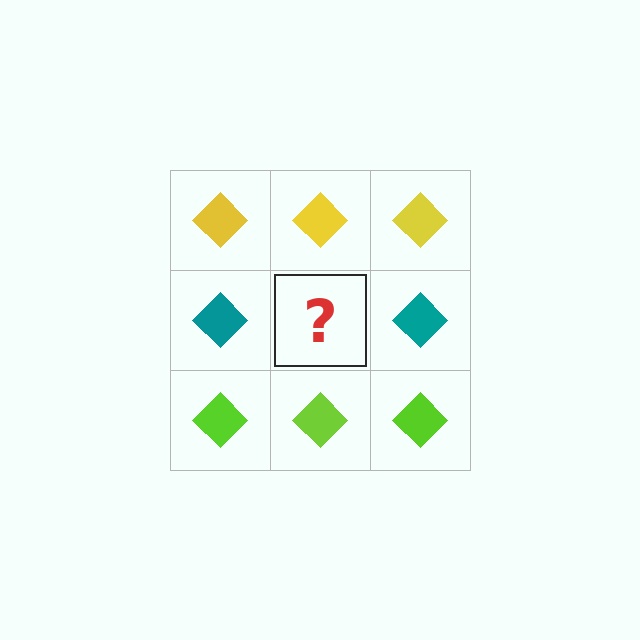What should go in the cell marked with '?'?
The missing cell should contain a teal diamond.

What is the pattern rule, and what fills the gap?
The rule is that each row has a consistent color. The gap should be filled with a teal diamond.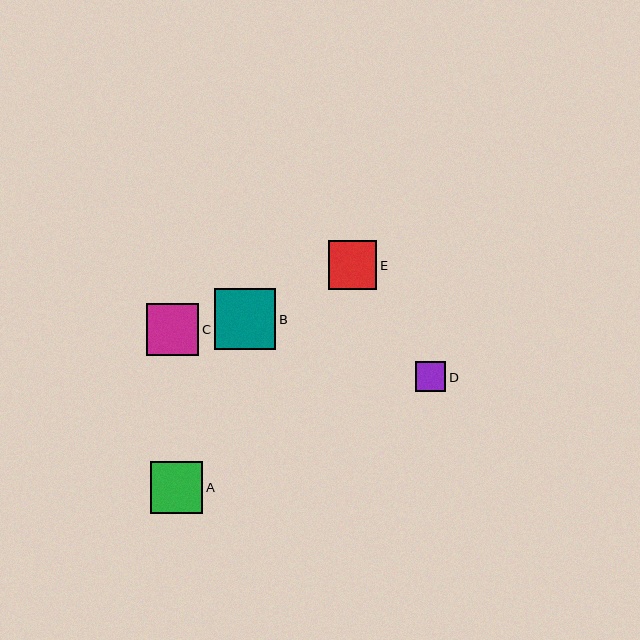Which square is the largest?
Square B is the largest with a size of approximately 61 pixels.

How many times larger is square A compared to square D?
Square A is approximately 1.7 times the size of square D.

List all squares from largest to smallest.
From largest to smallest: B, C, A, E, D.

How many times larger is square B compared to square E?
Square B is approximately 1.3 times the size of square E.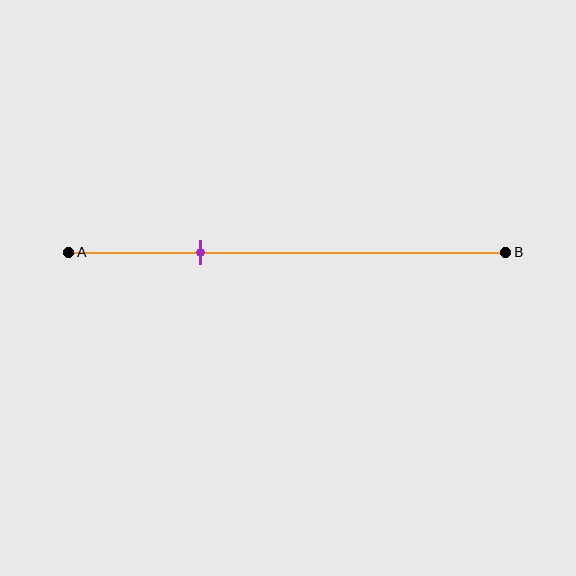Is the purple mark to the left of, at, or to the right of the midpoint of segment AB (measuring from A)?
The purple mark is to the left of the midpoint of segment AB.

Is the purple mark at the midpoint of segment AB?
No, the mark is at about 30% from A, not at the 50% midpoint.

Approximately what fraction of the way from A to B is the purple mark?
The purple mark is approximately 30% of the way from A to B.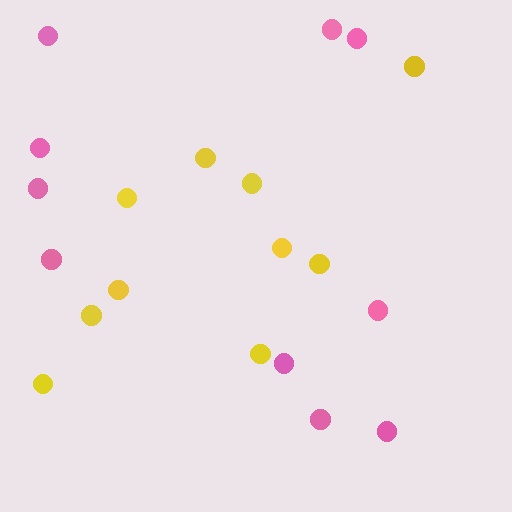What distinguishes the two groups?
There are 2 groups: one group of yellow circles (10) and one group of pink circles (10).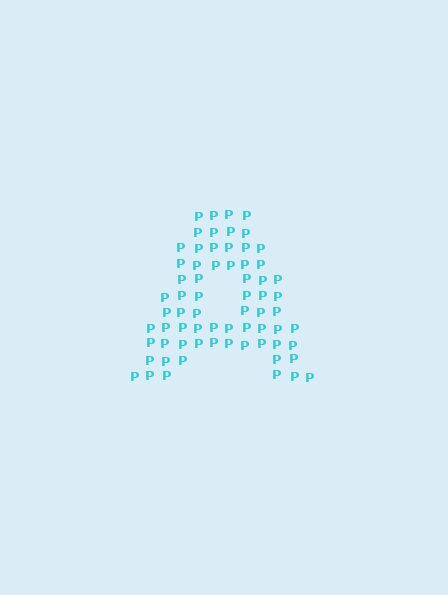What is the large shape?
The large shape is the letter A.